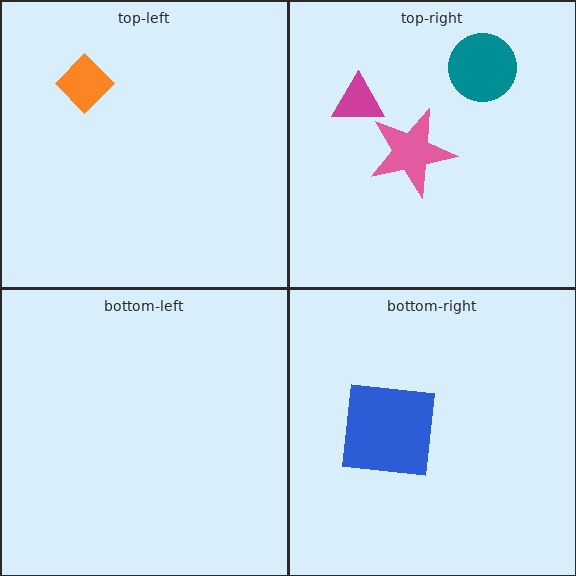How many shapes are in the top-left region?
1.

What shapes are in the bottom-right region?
The blue square.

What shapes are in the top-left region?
The orange diamond.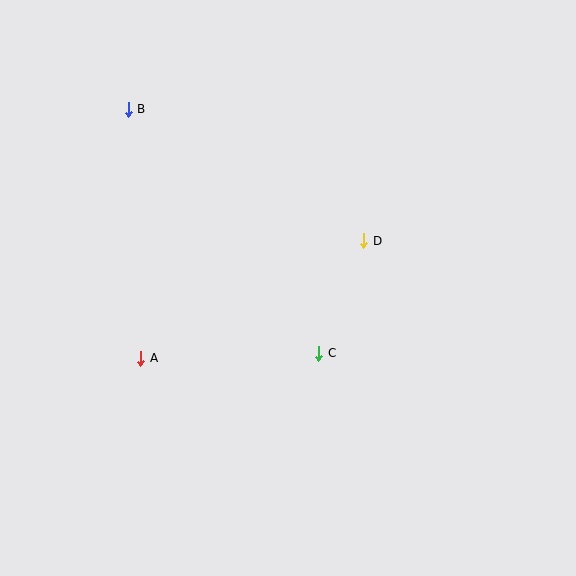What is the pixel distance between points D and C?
The distance between D and C is 121 pixels.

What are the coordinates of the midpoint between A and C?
The midpoint between A and C is at (230, 356).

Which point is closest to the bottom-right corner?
Point C is closest to the bottom-right corner.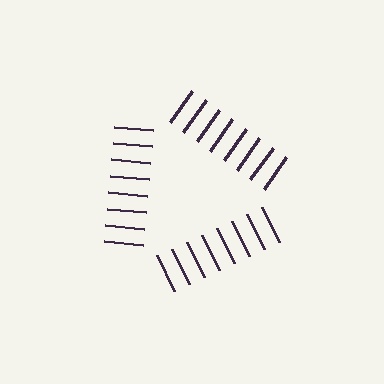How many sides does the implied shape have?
3 sides — the line-ends trace a triangle.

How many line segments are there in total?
24 — 8 along each of the 3 edges.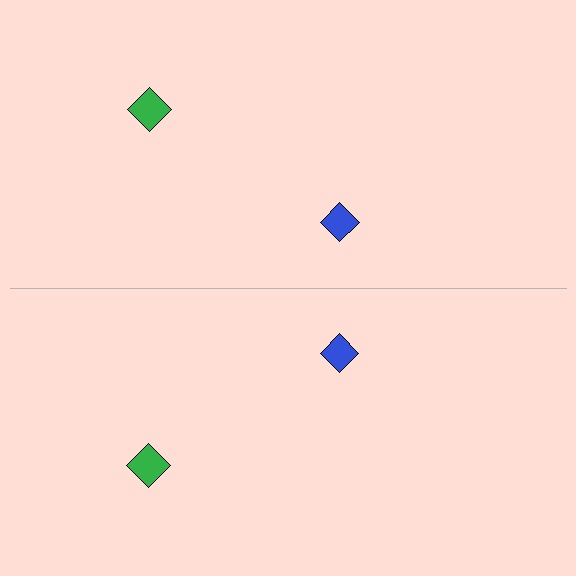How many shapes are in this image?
There are 4 shapes in this image.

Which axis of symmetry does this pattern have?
The pattern has a horizontal axis of symmetry running through the center of the image.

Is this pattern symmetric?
Yes, this pattern has bilateral (reflection) symmetry.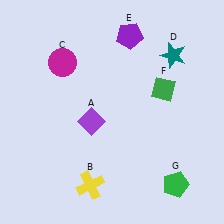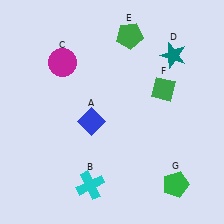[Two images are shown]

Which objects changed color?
A changed from purple to blue. B changed from yellow to cyan. E changed from purple to green.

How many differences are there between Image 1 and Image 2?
There are 3 differences between the two images.